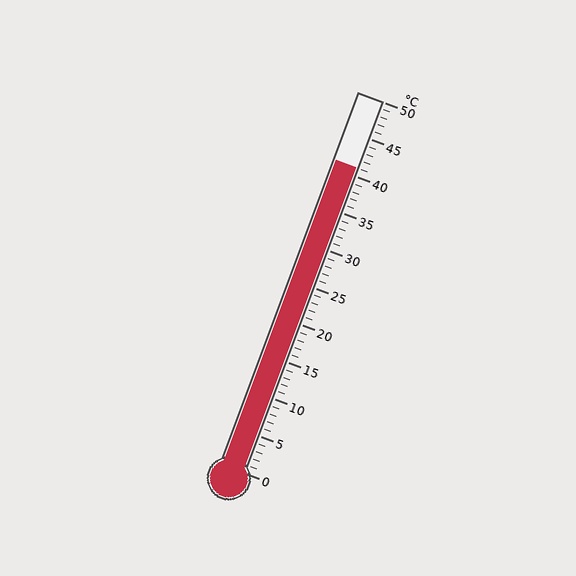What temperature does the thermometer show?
The thermometer shows approximately 41°C.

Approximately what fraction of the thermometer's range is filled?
The thermometer is filled to approximately 80% of its range.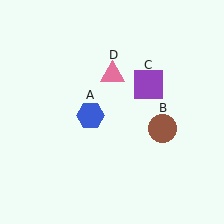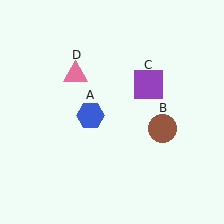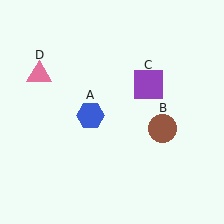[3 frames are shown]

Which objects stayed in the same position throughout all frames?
Blue hexagon (object A) and brown circle (object B) and purple square (object C) remained stationary.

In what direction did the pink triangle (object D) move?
The pink triangle (object D) moved left.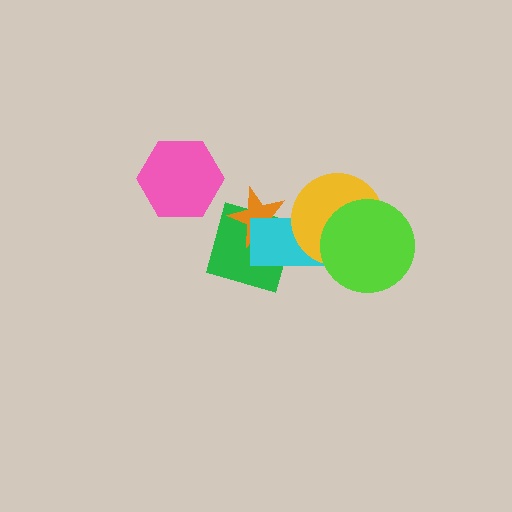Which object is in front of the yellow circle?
The lime circle is in front of the yellow circle.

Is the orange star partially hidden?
Yes, it is partially covered by another shape.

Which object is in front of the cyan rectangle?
The yellow circle is in front of the cyan rectangle.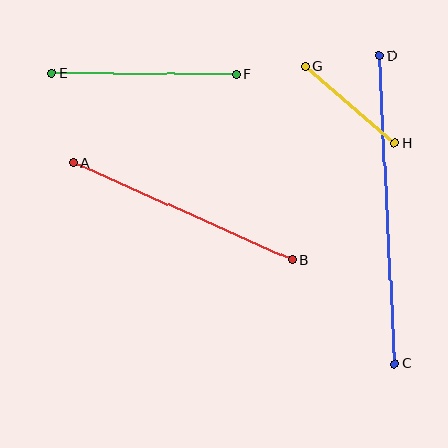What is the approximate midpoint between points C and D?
The midpoint is at approximately (387, 210) pixels.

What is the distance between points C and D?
The distance is approximately 309 pixels.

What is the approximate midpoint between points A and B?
The midpoint is at approximately (183, 212) pixels.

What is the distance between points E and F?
The distance is approximately 185 pixels.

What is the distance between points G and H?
The distance is approximately 118 pixels.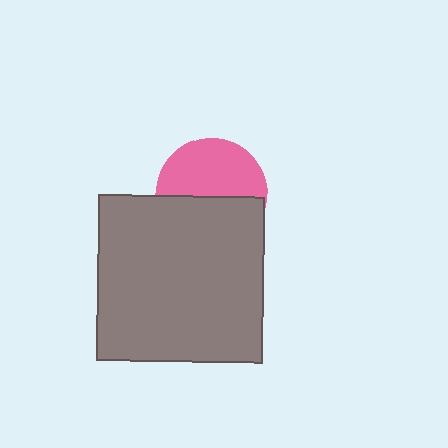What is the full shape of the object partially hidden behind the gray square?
The partially hidden object is a pink circle.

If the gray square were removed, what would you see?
You would see the complete pink circle.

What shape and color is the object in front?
The object in front is a gray square.